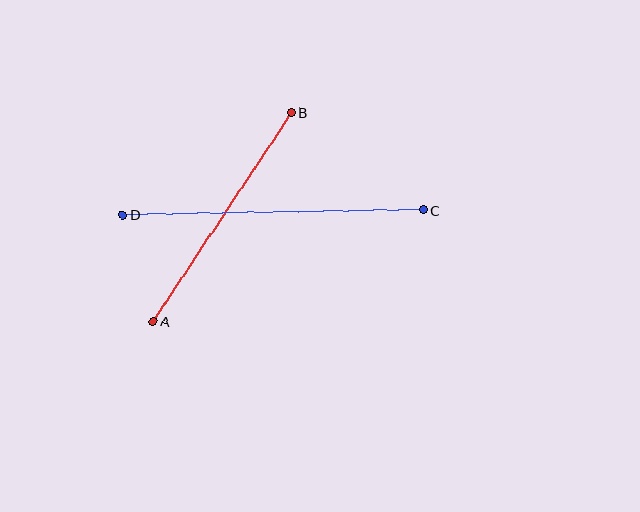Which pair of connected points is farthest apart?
Points C and D are farthest apart.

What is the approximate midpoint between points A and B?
The midpoint is at approximately (222, 217) pixels.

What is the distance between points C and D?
The distance is approximately 301 pixels.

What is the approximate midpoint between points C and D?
The midpoint is at approximately (273, 213) pixels.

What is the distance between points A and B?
The distance is approximately 250 pixels.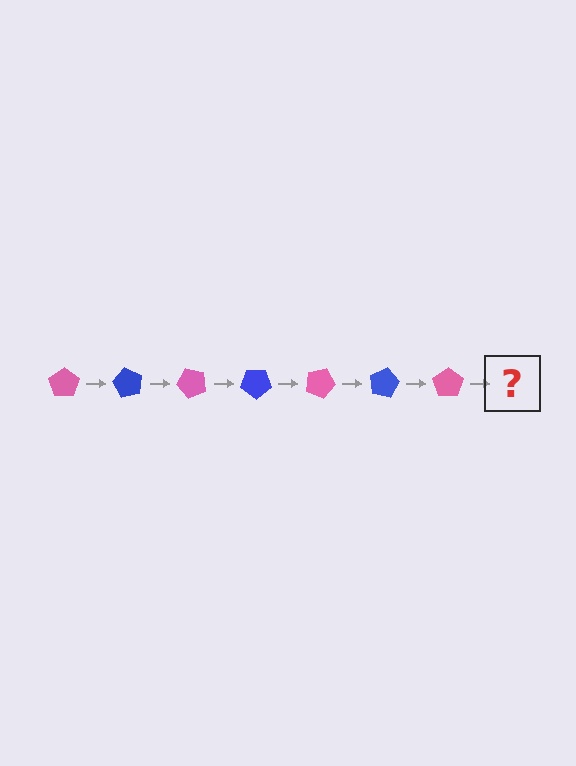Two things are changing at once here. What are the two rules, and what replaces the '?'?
The two rules are that it rotates 60 degrees each step and the color cycles through pink and blue. The '?' should be a blue pentagon, rotated 420 degrees from the start.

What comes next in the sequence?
The next element should be a blue pentagon, rotated 420 degrees from the start.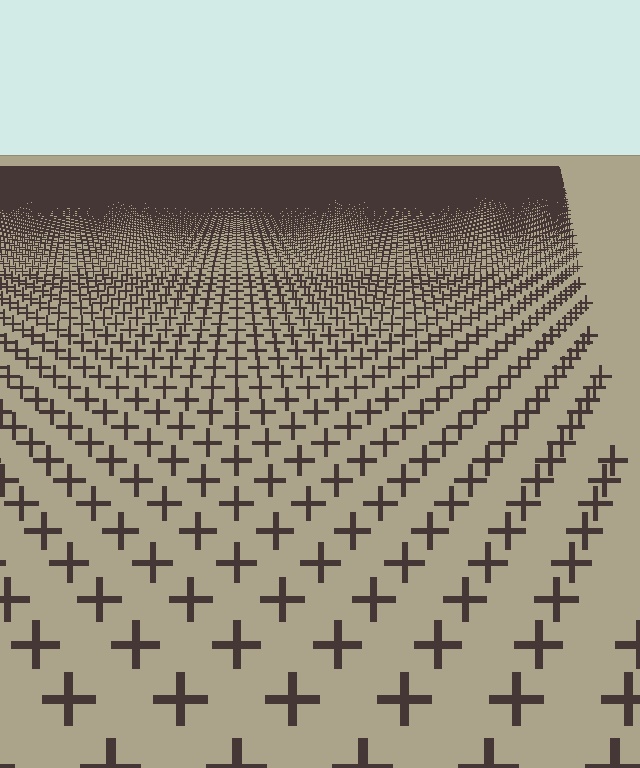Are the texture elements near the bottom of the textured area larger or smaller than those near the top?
Larger. Near the bottom, elements are closer to the viewer and appear at a bigger on-screen size.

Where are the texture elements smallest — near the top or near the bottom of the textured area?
Near the top.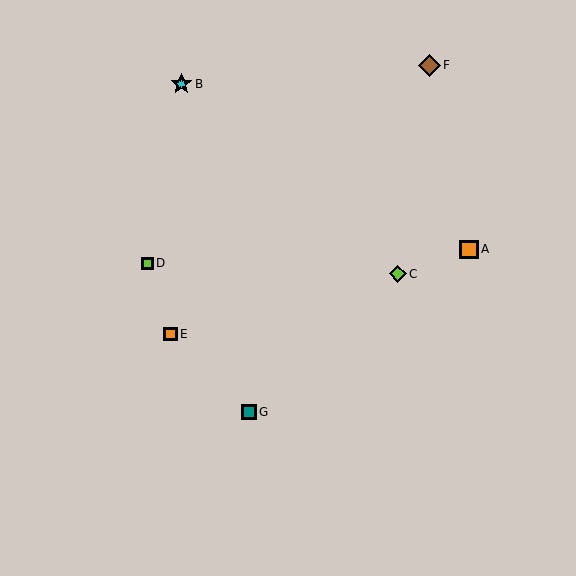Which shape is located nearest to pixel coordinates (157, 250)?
The lime square (labeled D) at (147, 263) is nearest to that location.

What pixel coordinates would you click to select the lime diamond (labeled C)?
Click at (398, 274) to select the lime diamond C.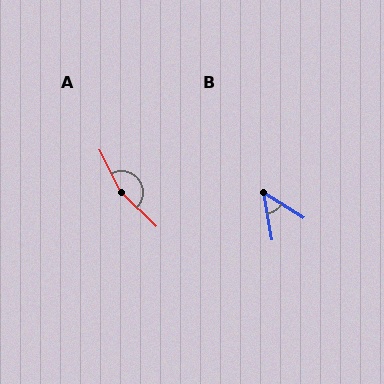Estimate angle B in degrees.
Approximately 48 degrees.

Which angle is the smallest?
B, at approximately 48 degrees.